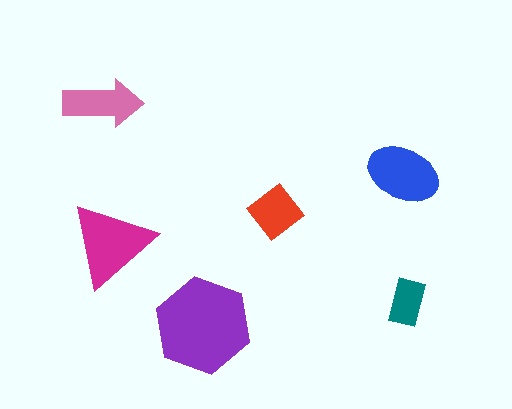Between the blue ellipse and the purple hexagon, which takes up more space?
The purple hexagon.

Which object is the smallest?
The teal rectangle.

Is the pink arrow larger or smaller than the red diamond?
Larger.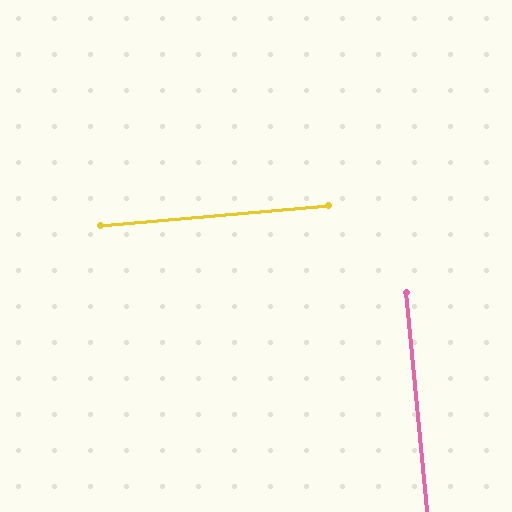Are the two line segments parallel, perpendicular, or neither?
Perpendicular — they meet at approximately 89°.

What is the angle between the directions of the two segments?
Approximately 89 degrees.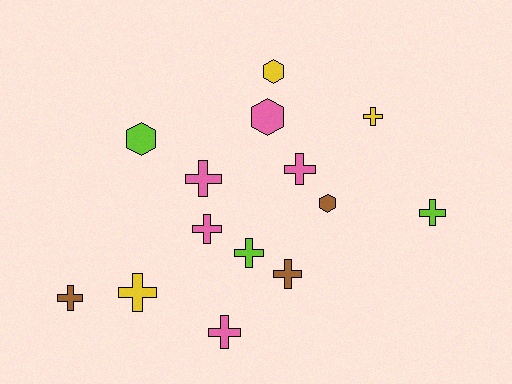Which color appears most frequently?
Pink, with 5 objects.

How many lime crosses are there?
There are 2 lime crosses.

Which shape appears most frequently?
Cross, with 10 objects.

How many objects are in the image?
There are 14 objects.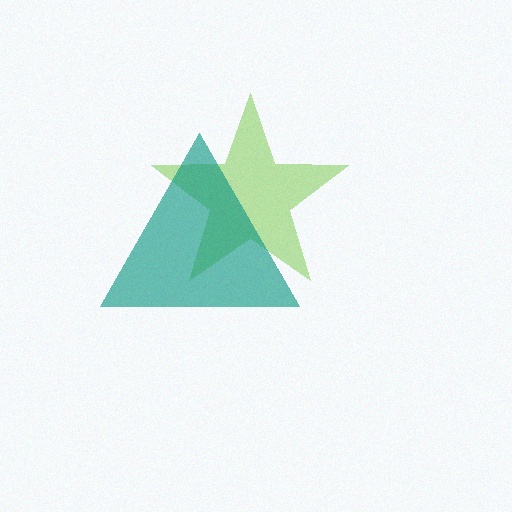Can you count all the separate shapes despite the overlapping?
Yes, there are 2 separate shapes.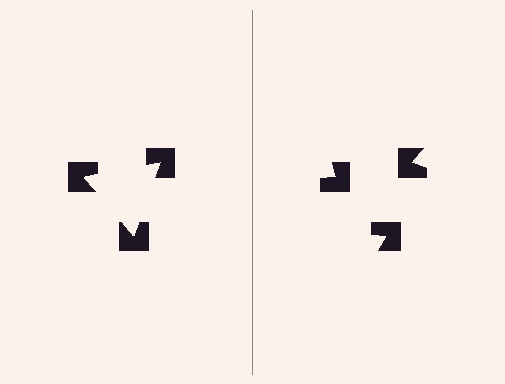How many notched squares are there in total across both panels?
6 — 3 on each side.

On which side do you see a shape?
An illusory triangle appears on the left side. On the right side the wedge cuts are rotated, so no coherent shape forms.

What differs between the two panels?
The notched squares are positioned identically on both sides; only the wedge orientations differ. On the left they align to a triangle; on the right they are misaligned.